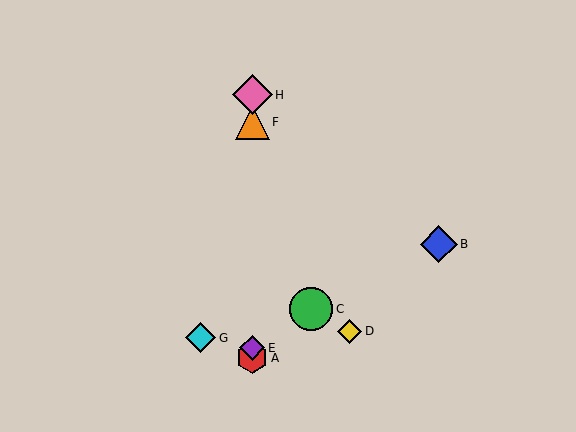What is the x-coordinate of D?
Object D is at x≈350.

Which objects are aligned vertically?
Objects A, E, F, H are aligned vertically.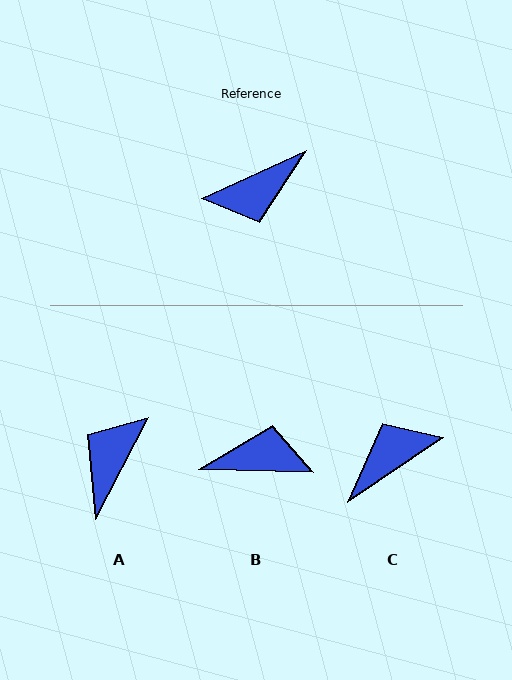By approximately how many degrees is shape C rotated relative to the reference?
Approximately 171 degrees clockwise.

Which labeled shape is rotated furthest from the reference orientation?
C, about 171 degrees away.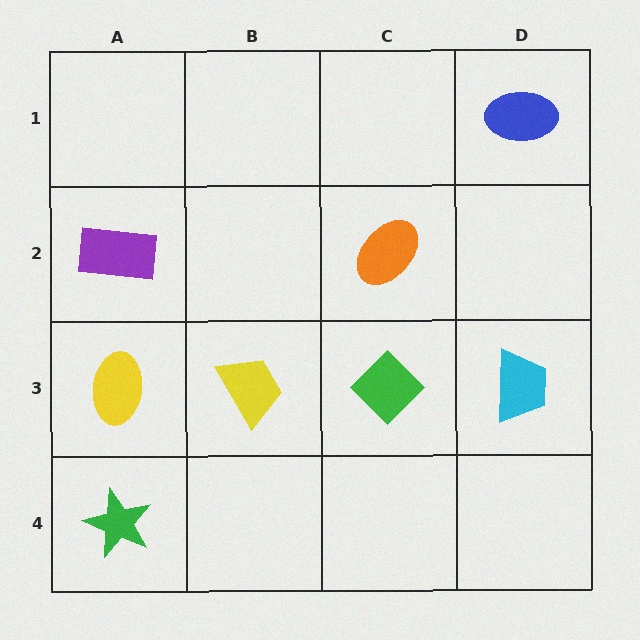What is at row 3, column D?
A cyan trapezoid.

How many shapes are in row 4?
1 shape.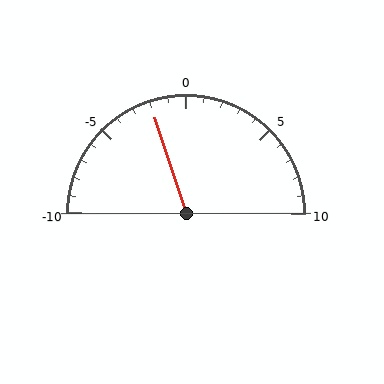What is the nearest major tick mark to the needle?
The nearest major tick mark is 0.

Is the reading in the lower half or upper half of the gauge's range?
The reading is in the lower half of the range (-10 to 10).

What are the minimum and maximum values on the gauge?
The gauge ranges from -10 to 10.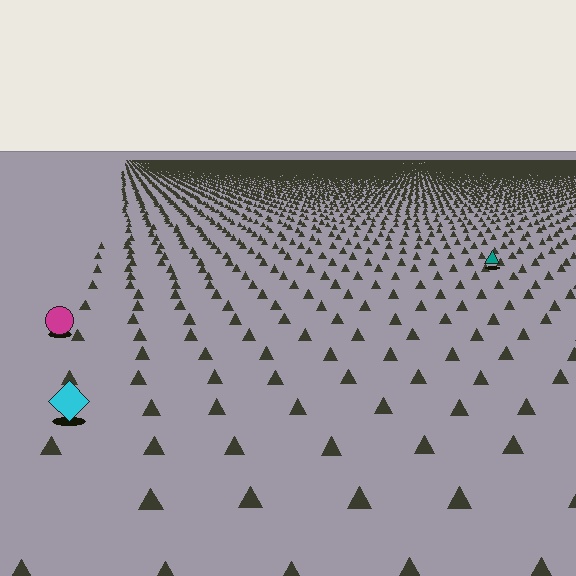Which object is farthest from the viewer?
The teal triangle is farthest from the viewer. It appears smaller and the ground texture around it is denser.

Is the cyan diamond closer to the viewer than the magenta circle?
Yes. The cyan diamond is closer — you can tell from the texture gradient: the ground texture is coarser near it.